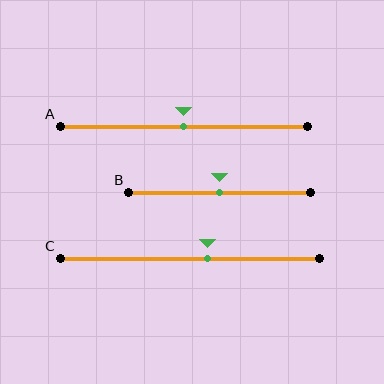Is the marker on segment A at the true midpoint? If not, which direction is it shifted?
Yes, the marker on segment A is at the true midpoint.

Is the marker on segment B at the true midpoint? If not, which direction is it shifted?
Yes, the marker on segment B is at the true midpoint.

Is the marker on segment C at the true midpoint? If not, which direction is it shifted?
No, the marker on segment C is shifted to the right by about 7% of the segment length.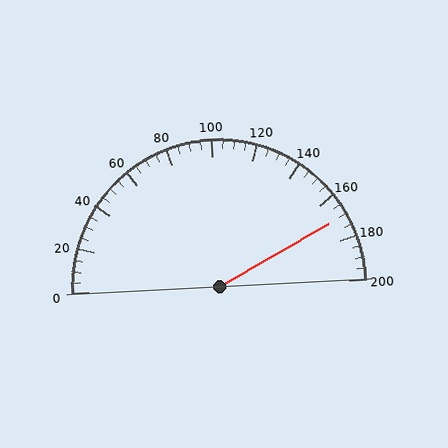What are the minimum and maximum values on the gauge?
The gauge ranges from 0 to 200.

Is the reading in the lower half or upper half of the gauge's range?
The reading is in the upper half of the range (0 to 200).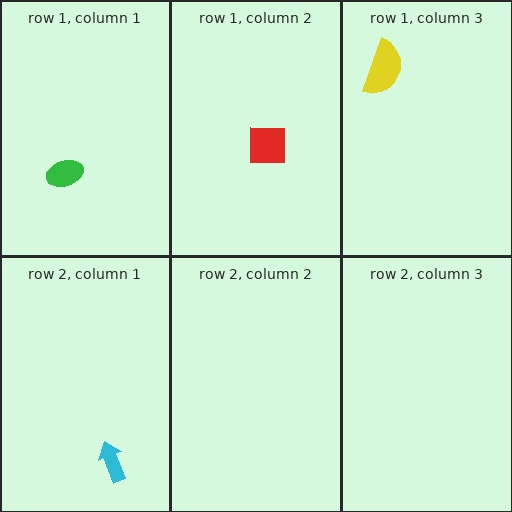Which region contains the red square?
The row 1, column 2 region.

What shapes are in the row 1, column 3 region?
The yellow semicircle.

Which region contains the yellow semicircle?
The row 1, column 3 region.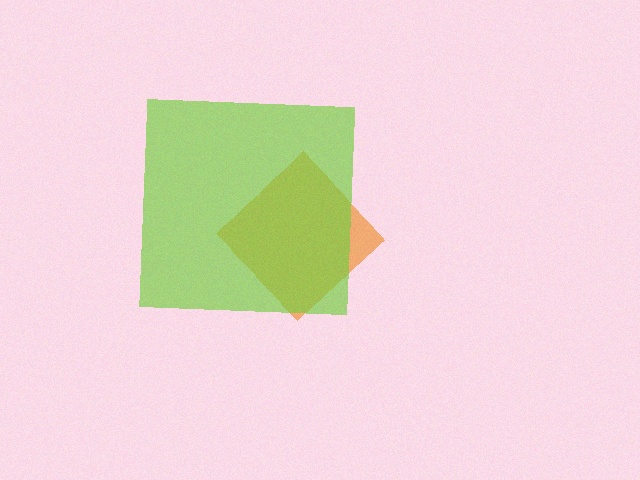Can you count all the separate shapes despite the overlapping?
Yes, there are 2 separate shapes.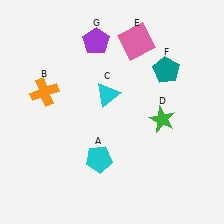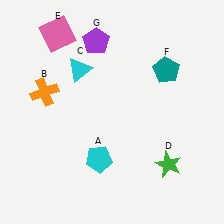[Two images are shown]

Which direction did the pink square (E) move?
The pink square (E) moved left.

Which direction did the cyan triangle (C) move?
The cyan triangle (C) moved left.